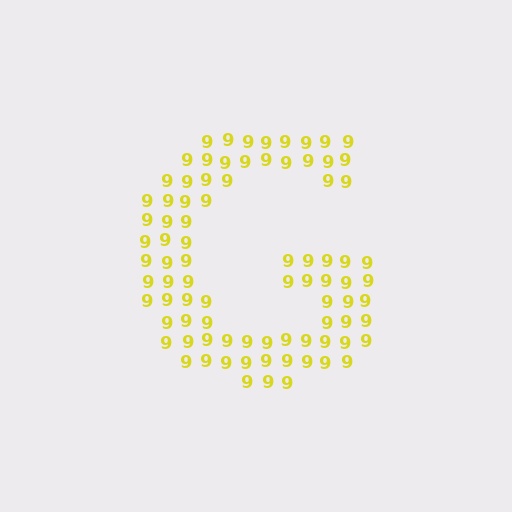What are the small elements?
The small elements are digit 9's.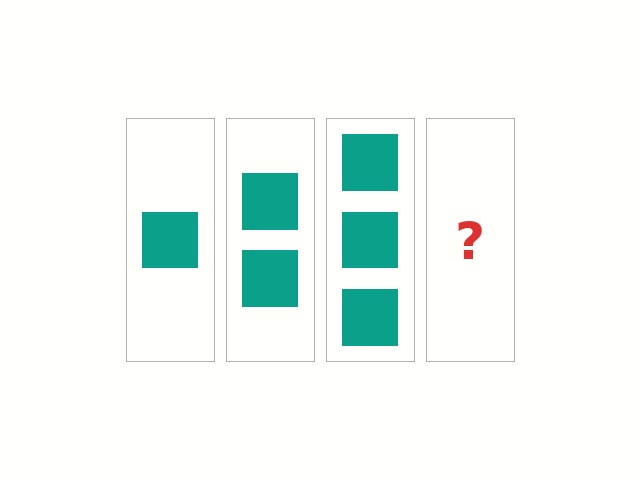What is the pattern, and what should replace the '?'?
The pattern is that each step adds one more square. The '?' should be 4 squares.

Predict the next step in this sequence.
The next step is 4 squares.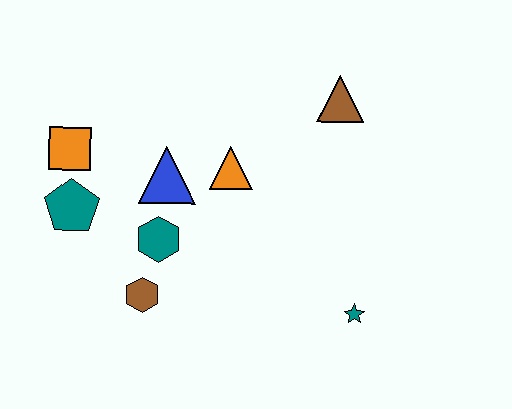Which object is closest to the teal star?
The orange triangle is closest to the teal star.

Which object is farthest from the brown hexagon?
The brown triangle is farthest from the brown hexagon.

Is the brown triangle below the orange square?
No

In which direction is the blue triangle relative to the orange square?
The blue triangle is to the right of the orange square.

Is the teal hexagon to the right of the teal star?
No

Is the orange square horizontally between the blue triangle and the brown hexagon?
No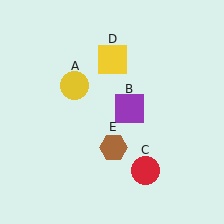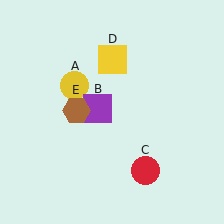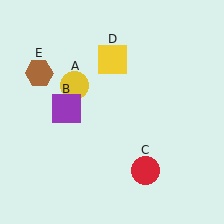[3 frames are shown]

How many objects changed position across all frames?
2 objects changed position: purple square (object B), brown hexagon (object E).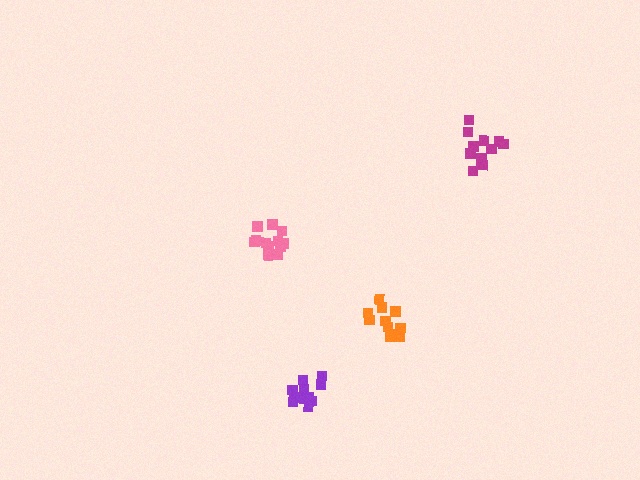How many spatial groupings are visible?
There are 4 spatial groupings.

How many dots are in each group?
Group 1: 13 dots, Group 2: 13 dots, Group 3: 12 dots, Group 4: 11 dots (49 total).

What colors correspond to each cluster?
The clusters are colored: purple, magenta, pink, orange.